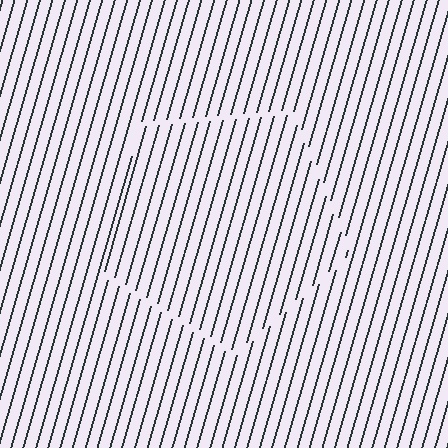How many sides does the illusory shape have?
5 sides — the line-ends trace a pentagon.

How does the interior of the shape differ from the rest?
The interior of the shape contains the same grating, shifted by half a period — the contour is defined by the phase discontinuity where line-ends from the inner and outer gratings abut.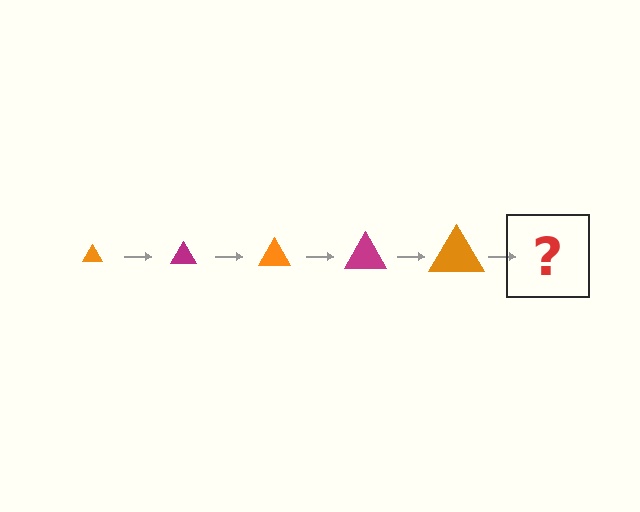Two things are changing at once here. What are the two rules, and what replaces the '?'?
The two rules are that the triangle grows larger each step and the color cycles through orange and magenta. The '?' should be a magenta triangle, larger than the previous one.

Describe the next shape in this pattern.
It should be a magenta triangle, larger than the previous one.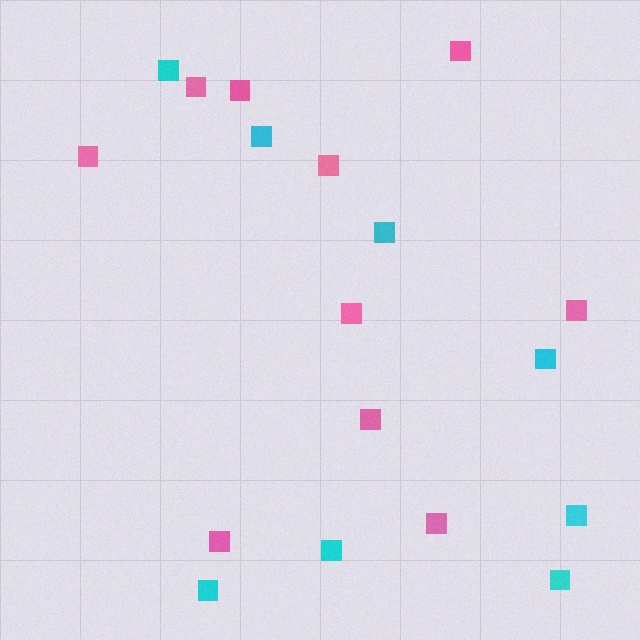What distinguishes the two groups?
There are 2 groups: one group of pink squares (10) and one group of cyan squares (8).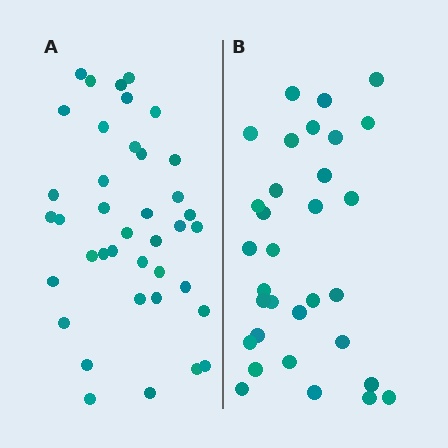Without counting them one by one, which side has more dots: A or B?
Region A (the left region) has more dots.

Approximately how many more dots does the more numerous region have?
Region A has roughly 8 or so more dots than region B.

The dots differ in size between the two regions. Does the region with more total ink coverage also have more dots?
No. Region B has more total ink coverage because its dots are larger, but region A actually contains more individual dots. Total area can be misleading — the number of items is what matters here.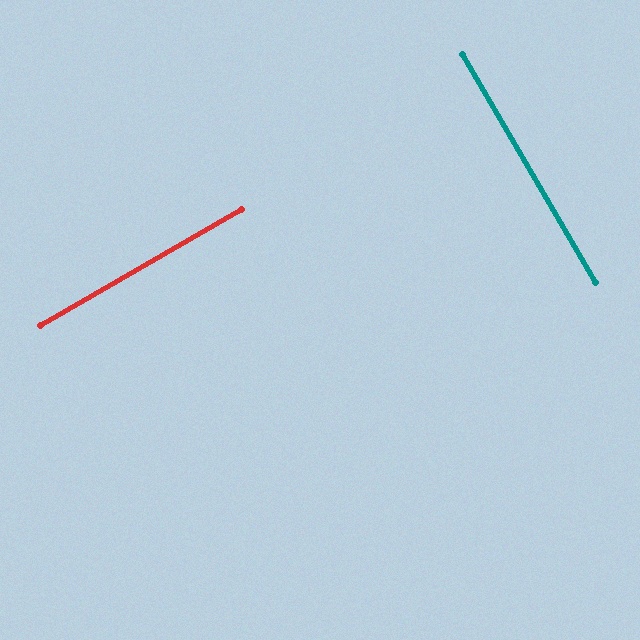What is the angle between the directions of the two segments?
Approximately 90 degrees.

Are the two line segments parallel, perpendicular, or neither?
Perpendicular — they meet at approximately 90°.